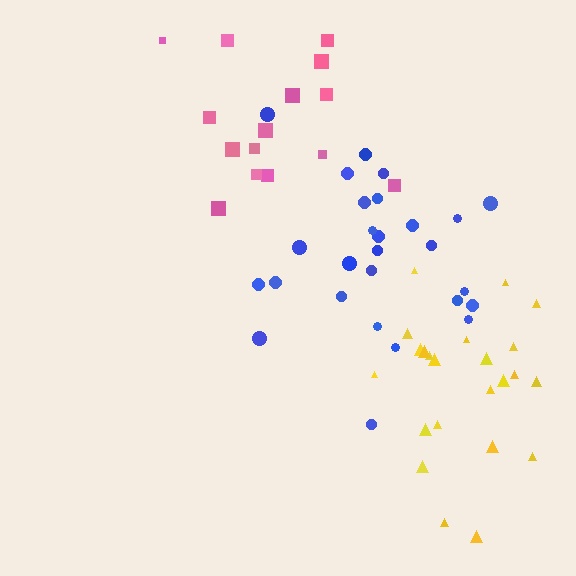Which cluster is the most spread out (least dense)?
Pink.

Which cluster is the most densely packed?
Yellow.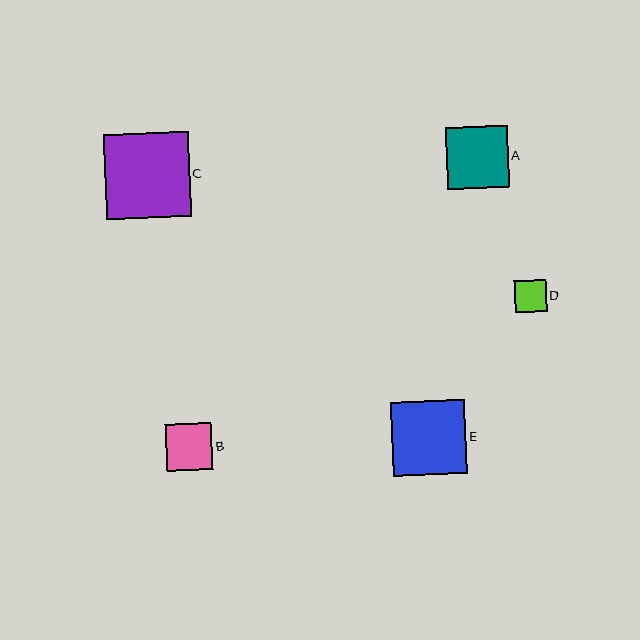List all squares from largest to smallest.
From largest to smallest: C, E, A, B, D.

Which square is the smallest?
Square D is the smallest with a size of approximately 32 pixels.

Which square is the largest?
Square C is the largest with a size of approximately 84 pixels.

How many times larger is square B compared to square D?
Square B is approximately 1.5 times the size of square D.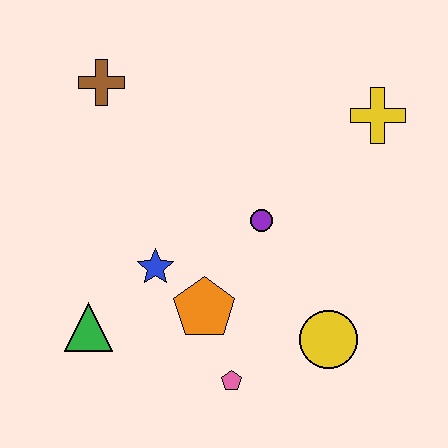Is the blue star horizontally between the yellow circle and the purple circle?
No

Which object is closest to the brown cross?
The blue star is closest to the brown cross.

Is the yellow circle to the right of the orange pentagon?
Yes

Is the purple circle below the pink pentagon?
No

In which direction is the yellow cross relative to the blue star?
The yellow cross is to the right of the blue star.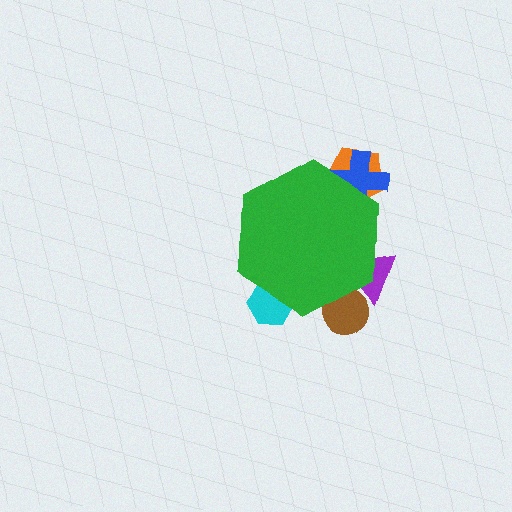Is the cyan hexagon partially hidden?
Yes, the cyan hexagon is partially hidden behind the green hexagon.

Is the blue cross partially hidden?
Yes, the blue cross is partially hidden behind the green hexagon.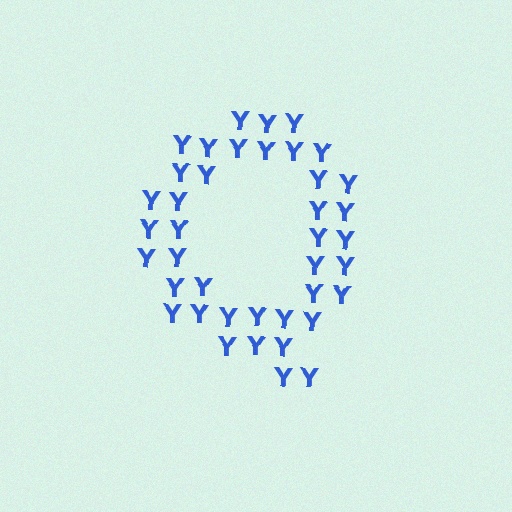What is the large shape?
The large shape is the letter Q.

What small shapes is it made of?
It is made of small letter Y's.